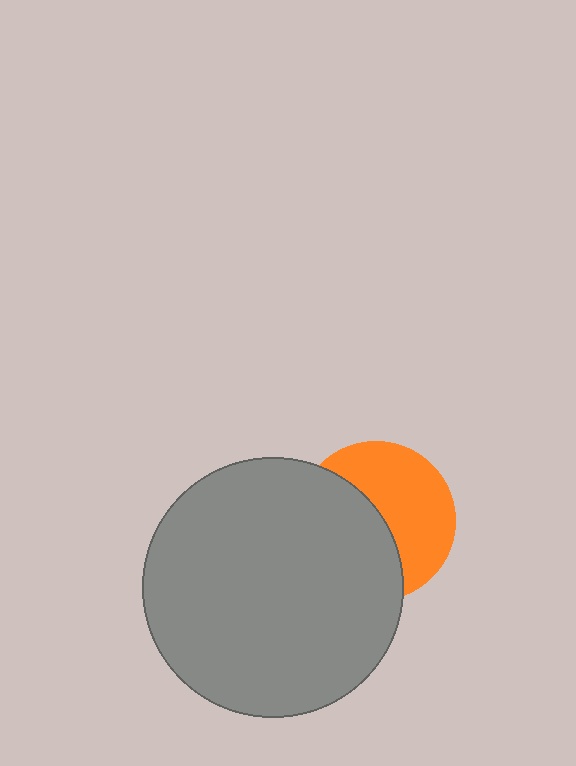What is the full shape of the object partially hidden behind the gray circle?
The partially hidden object is an orange circle.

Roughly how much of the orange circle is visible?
About half of it is visible (roughly 50%).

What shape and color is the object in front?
The object in front is a gray circle.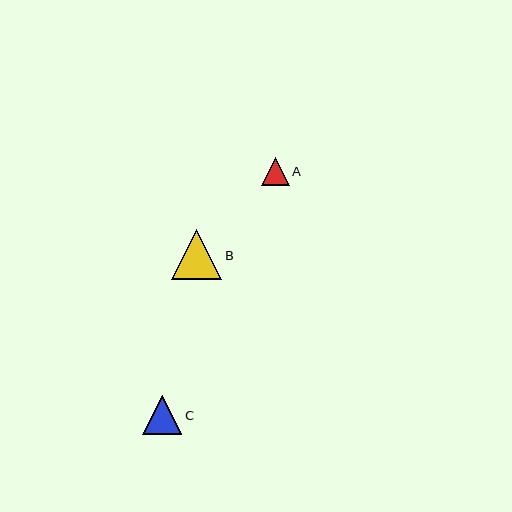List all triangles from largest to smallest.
From largest to smallest: B, C, A.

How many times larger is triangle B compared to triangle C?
Triangle B is approximately 1.3 times the size of triangle C.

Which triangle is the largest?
Triangle B is the largest with a size of approximately 50 pixels.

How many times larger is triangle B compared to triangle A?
Triangle B is approximately 1.8 times the size of triangle A.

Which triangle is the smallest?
Triangle A is the smallest with a size of approximately 27 pixels.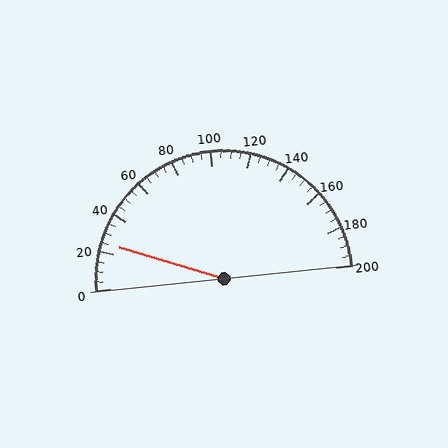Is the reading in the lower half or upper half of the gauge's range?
The reading is in the lower half of the range (0 to 200).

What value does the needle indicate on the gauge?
The needle indicates approximately 25.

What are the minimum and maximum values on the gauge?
The gauge ranges from 0 to 200.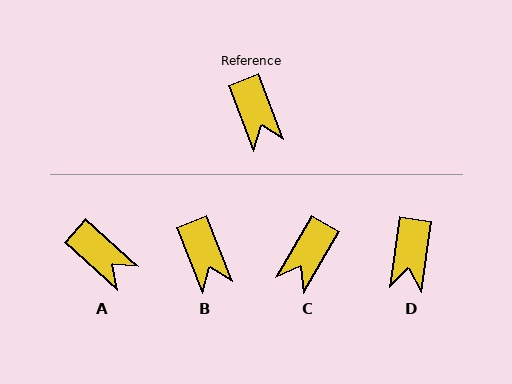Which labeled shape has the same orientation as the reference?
B.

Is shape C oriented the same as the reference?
No, it is off by about 52 degrees.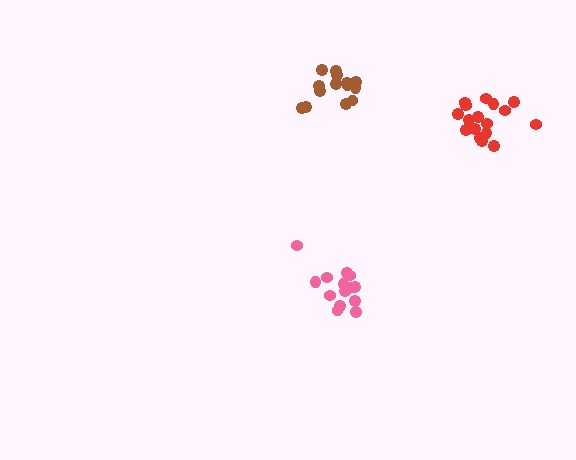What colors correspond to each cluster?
The clusters are colored: red, pink, brown.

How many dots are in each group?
Group 1: 17 dots, Group 2: 14 dots, Group 3: 14 dots (45 total).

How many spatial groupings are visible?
There are 3 spatial groupings.